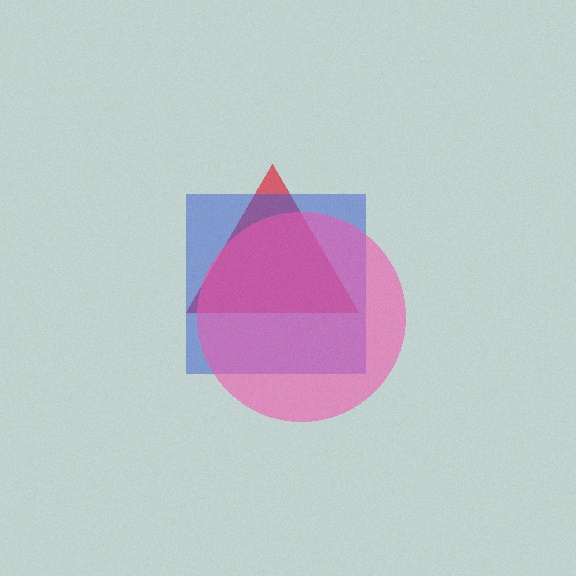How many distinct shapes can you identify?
There are 3 distinct shapes: a red triangle, a blue square, a pink circle.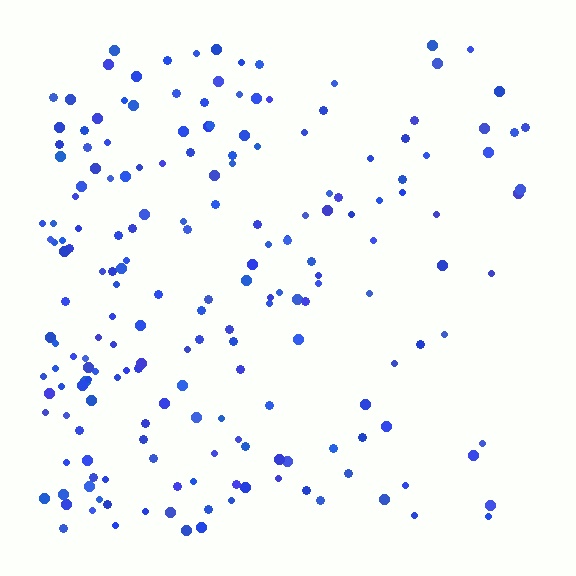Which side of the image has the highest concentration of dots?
The left.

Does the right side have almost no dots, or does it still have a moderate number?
Still a moderate number, just noticeably fewer than the left.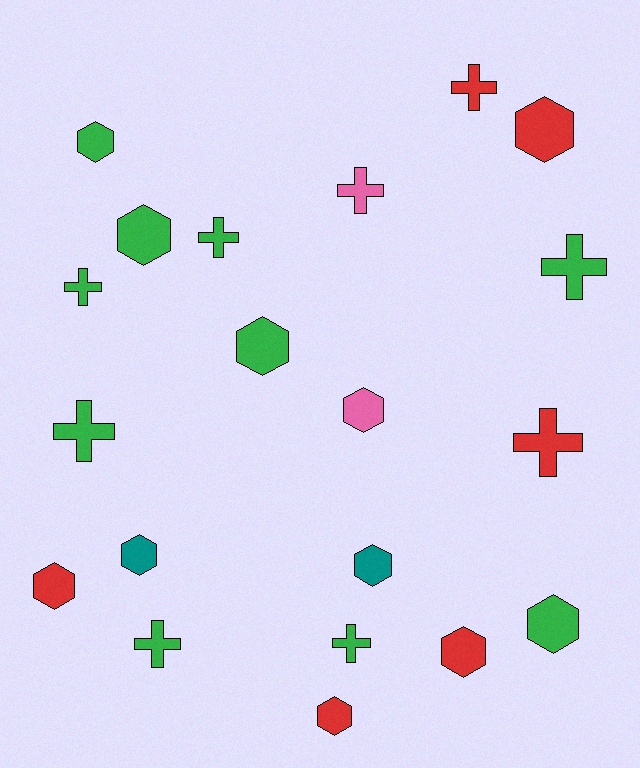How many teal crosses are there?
There are no teal crosses.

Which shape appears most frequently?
Hexagon, with 11 objects.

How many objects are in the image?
There are 20 objects.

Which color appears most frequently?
Green, with 10 objects.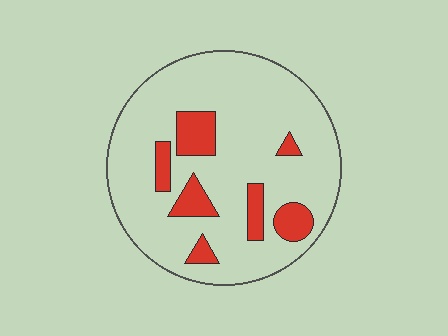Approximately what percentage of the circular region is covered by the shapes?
Approximately 15%.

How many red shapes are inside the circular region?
7.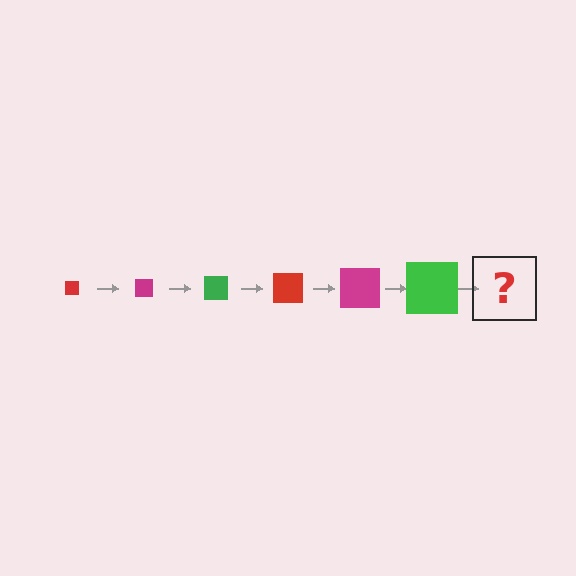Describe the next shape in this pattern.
It should be a red square, larger than the previous one.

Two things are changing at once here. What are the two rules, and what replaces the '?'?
The two rules are that the square grows larger each step and the color cycles through red, magenta, and green. The '?' should be a red square, larger than the previous one.